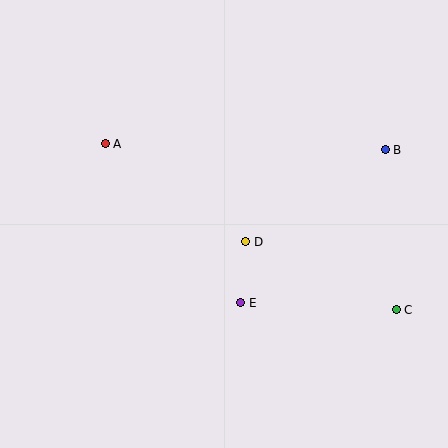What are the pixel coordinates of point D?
Point D is at (246, 242).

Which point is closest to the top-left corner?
Point A is closest to the top-left corner.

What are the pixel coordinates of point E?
Point E is at (241, 303).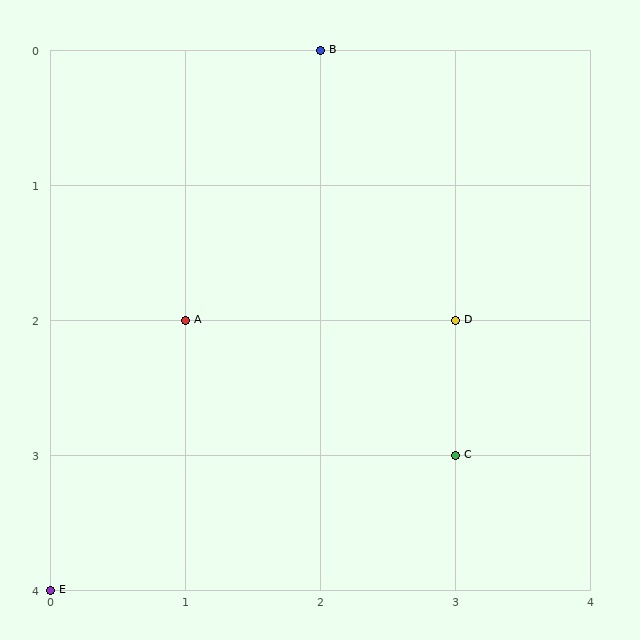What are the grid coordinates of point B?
Point B is at grid coordinates (2, 0).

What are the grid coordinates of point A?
Point A is at grid coordinates (1, 2).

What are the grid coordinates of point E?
Point E is at grid coordinates (0, 4).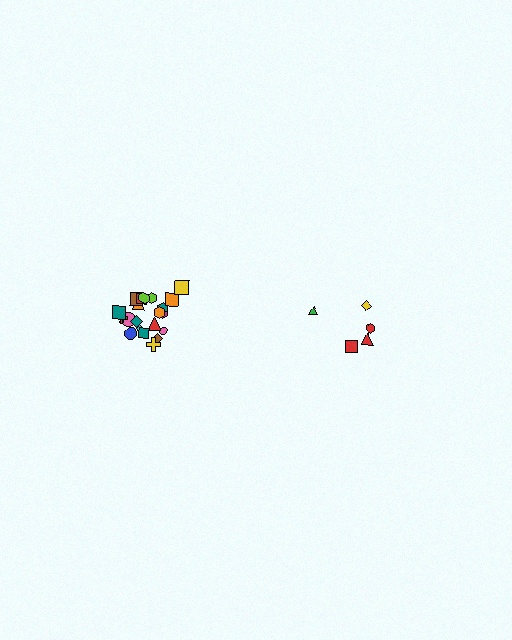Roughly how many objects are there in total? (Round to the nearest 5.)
Roughly 25 objects in total.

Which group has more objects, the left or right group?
The left group.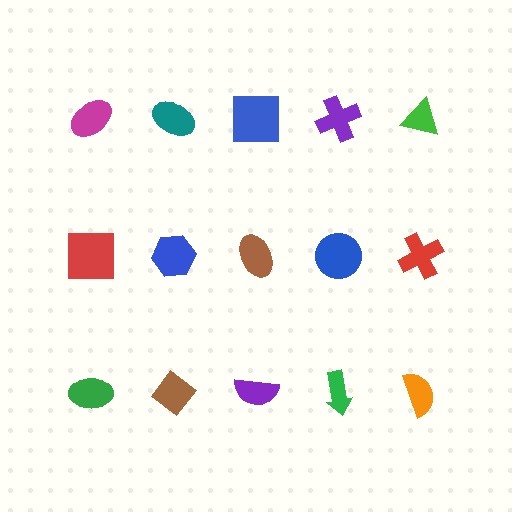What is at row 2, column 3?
A brown ellipse.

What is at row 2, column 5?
A red cross.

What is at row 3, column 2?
A brown diamond.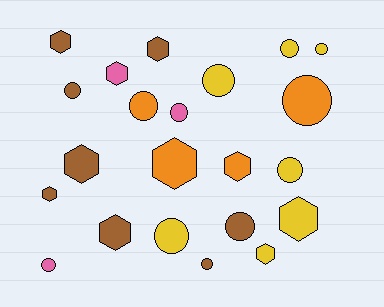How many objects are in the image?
There are 22 objects.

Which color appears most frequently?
Brown, with 8 objects.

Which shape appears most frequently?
Circle, with 12 objects.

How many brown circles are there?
There are 3 brown circles.